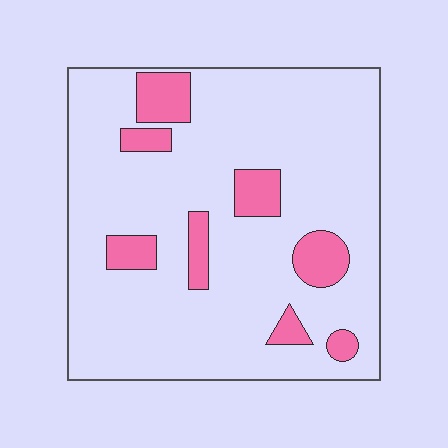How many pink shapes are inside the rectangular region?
8.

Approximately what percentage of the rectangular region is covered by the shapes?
Approximately 15%.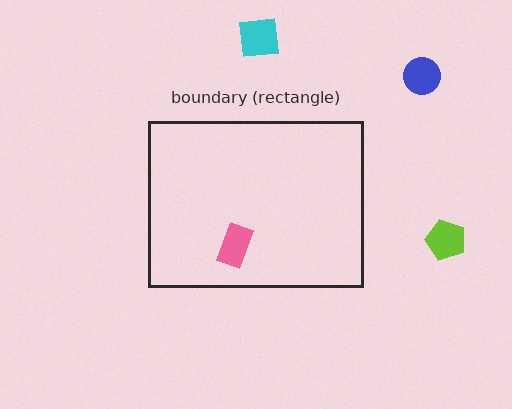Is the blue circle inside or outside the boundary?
Outside.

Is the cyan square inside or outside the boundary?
Outside.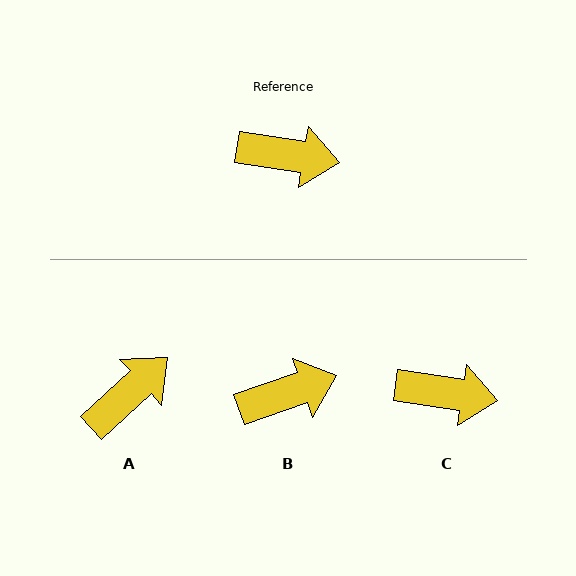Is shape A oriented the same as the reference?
No, it is off by about 52 degrees.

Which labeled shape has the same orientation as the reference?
C.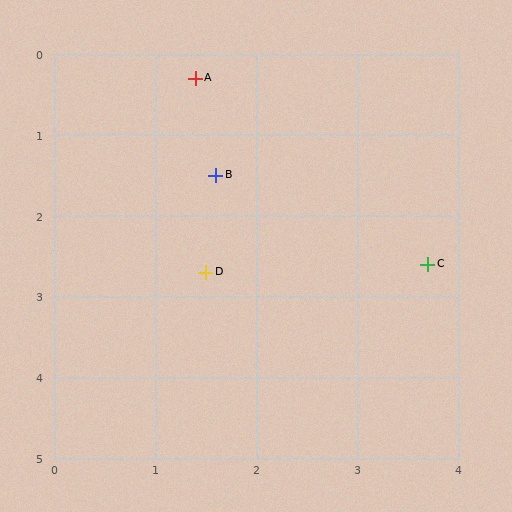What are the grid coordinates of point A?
Point A is at approximately (1.4, 0.3).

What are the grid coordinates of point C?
Point C is at approximately (3.7, 2.6).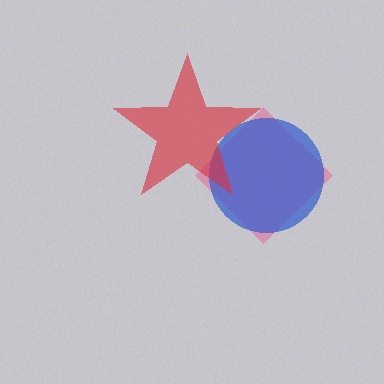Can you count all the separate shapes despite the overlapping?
Yes, there are 3 separate shapes.